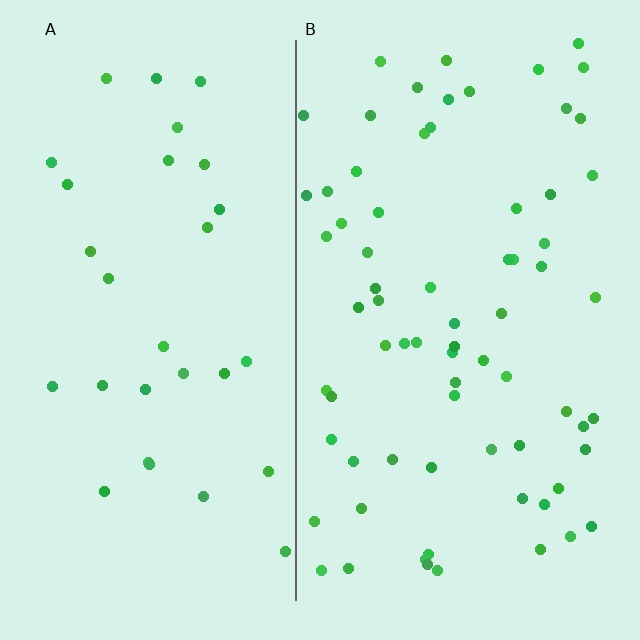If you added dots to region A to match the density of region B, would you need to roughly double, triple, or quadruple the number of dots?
Approximately double.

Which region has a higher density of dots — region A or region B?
B (the right).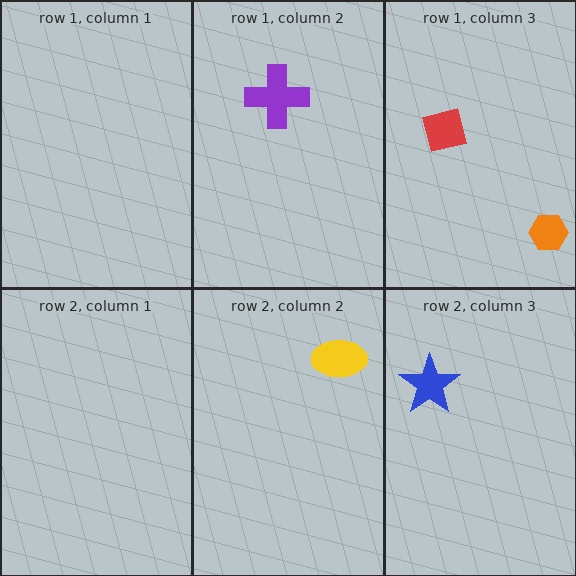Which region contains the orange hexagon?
The row 1, column 3 region.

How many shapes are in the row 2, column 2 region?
1.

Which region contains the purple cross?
The row 1, column 2 region.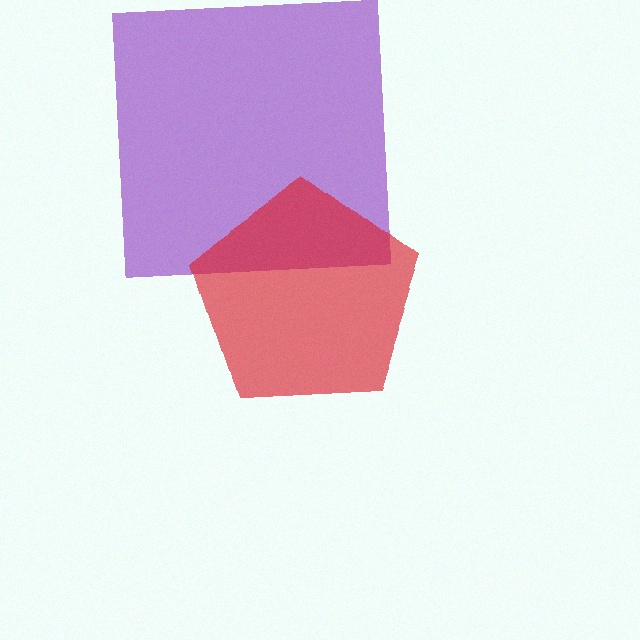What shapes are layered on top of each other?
The layered shapes are: a purple square, a red pentagon.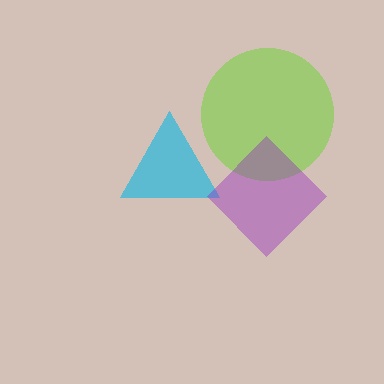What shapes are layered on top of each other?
The layered shapes are: a cyan triangle, a lime circle, a purple diamond.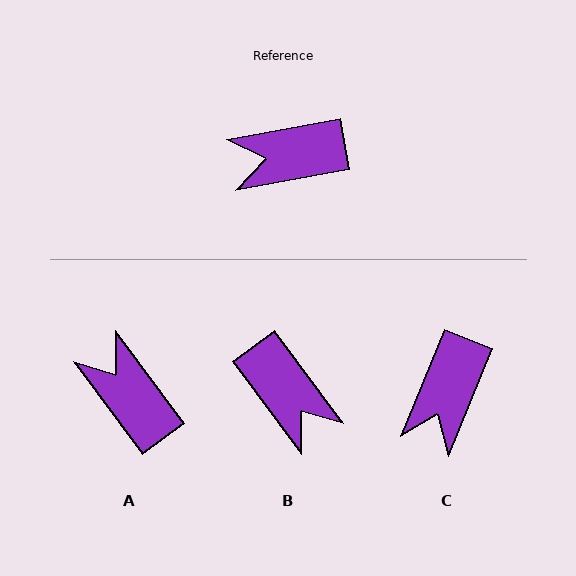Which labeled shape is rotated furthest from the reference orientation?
B, about 116 degrees away.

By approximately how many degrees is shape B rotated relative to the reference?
Approximately 116 degrees counter-clockwise.